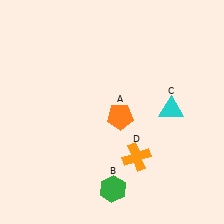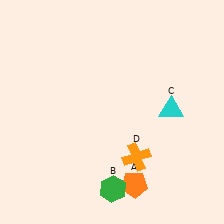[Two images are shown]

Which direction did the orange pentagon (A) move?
The orange pentagon (A) moved down.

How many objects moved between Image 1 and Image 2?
1 object moved between the two images.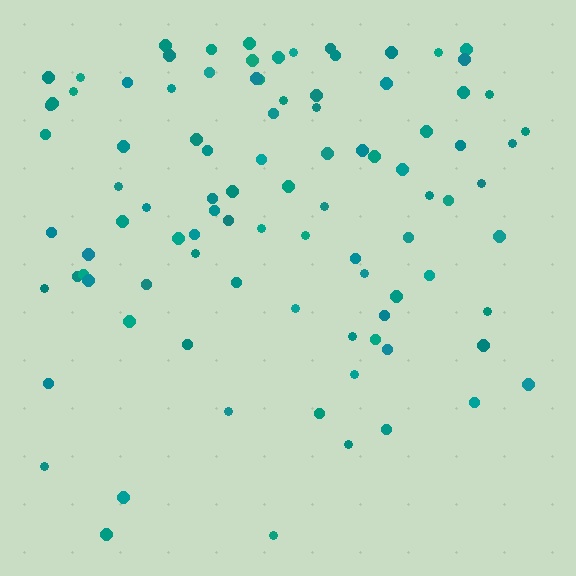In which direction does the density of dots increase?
From bottom to top, with the top side densest.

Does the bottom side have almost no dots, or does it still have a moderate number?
Still a moderate number, just noticeably fewer than the top.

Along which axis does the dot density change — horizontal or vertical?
Vertical.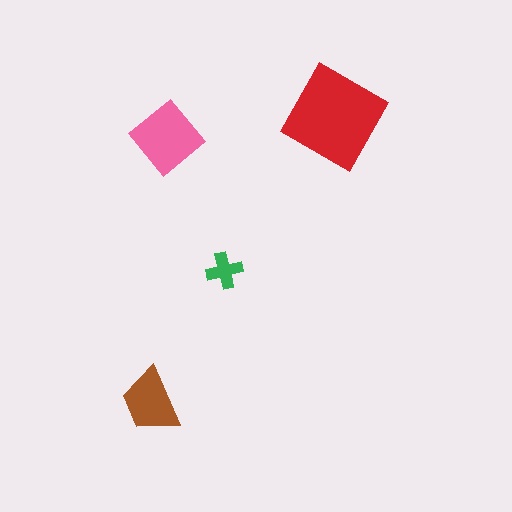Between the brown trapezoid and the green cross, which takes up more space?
The brown trapezoid.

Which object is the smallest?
The green cross.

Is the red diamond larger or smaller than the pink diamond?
Larger.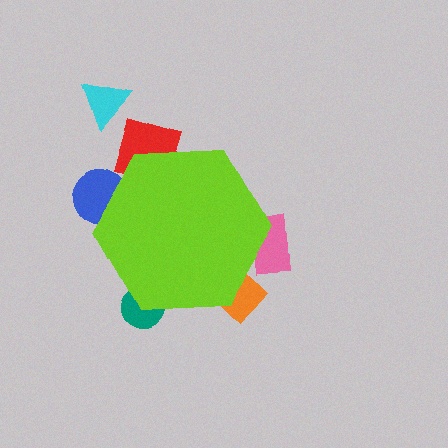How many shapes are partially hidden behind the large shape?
5 shapes are partially hidden.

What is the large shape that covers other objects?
A lime hexagon.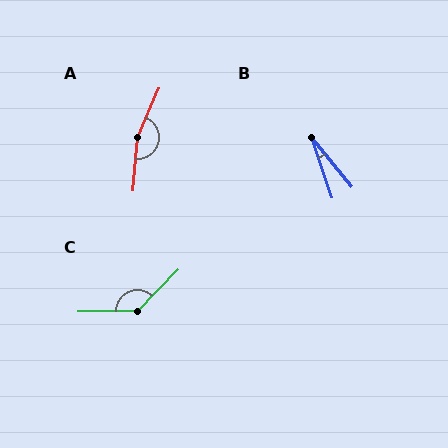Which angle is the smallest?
B, at approximately 20 degrees.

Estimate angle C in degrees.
Approximately 135 degrees.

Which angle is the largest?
A, at approximately 162 degrees.